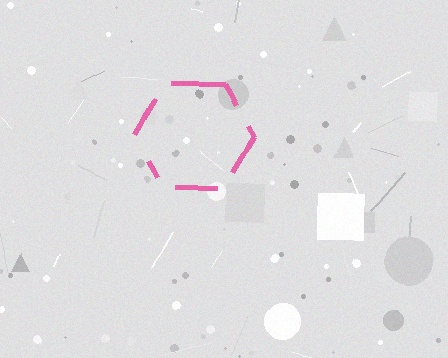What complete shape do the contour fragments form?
The contour fragments form a hexagon.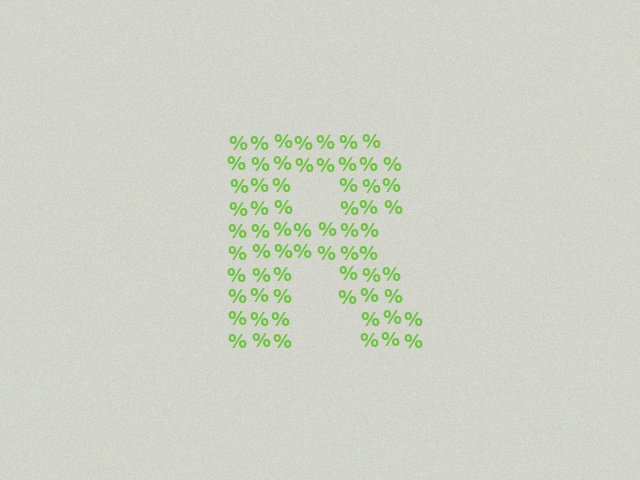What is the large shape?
The large shape is the letter R.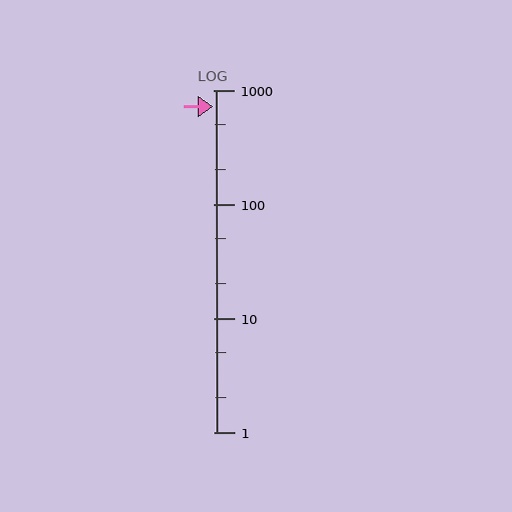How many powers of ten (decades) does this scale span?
The scale spans 3 decades, from 1 to 1000.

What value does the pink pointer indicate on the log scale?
The pointer indicates approximately 710.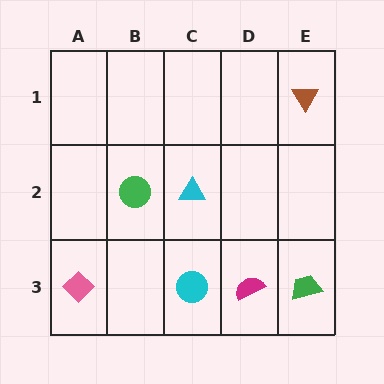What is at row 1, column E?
A brown triangle.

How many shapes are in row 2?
2 shapes.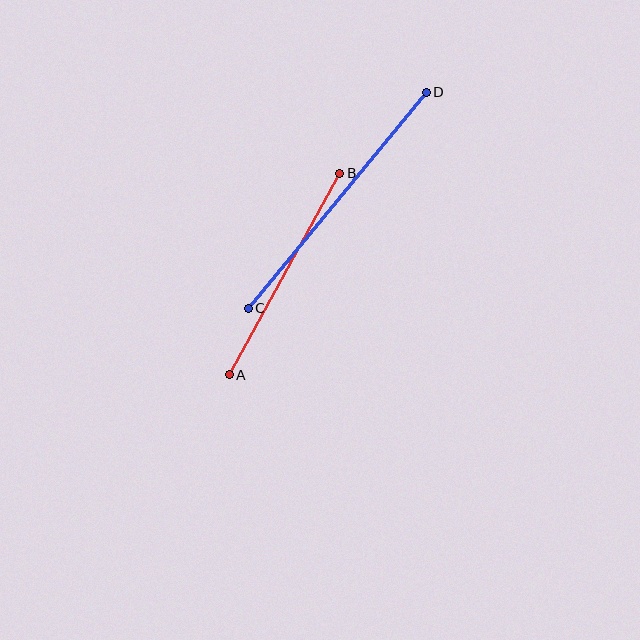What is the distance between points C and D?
The distance is approximately 280 pixels.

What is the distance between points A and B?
The distance is approximately 230 pixels.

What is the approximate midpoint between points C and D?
The midpoint is at approximately (337, 200) pixels.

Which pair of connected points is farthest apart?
Points C and D are farthest apart.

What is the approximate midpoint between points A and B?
The midpoint is at approximately (285, 274) pixels.